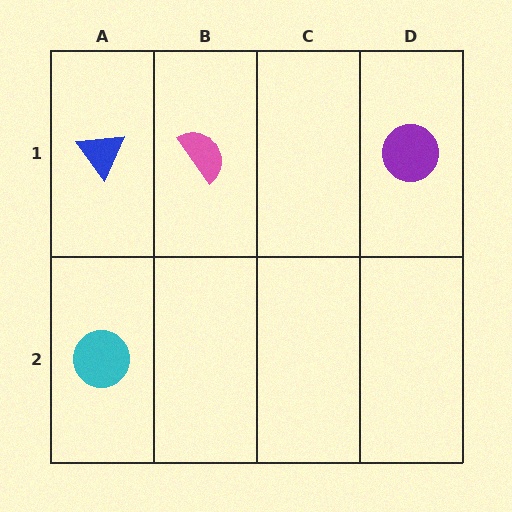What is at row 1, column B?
A pink semicircle.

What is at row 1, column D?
A purple circle.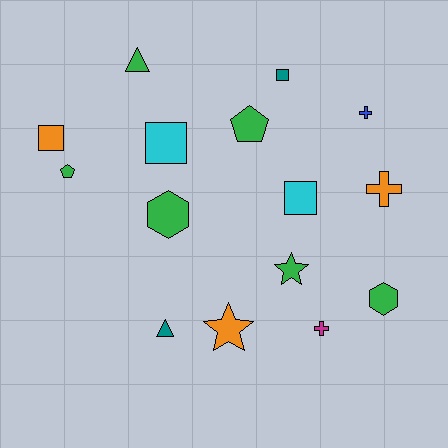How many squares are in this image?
There are 4 squares.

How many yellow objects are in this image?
There are no yellow objects.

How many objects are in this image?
There are 15 objects.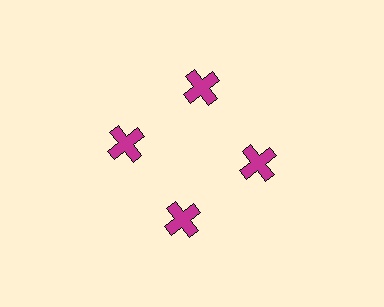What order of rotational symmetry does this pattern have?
This pattern has 4-fold rotational symmetry.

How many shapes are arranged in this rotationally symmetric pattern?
There are 4 shapes, arranged in 4 groups of 1.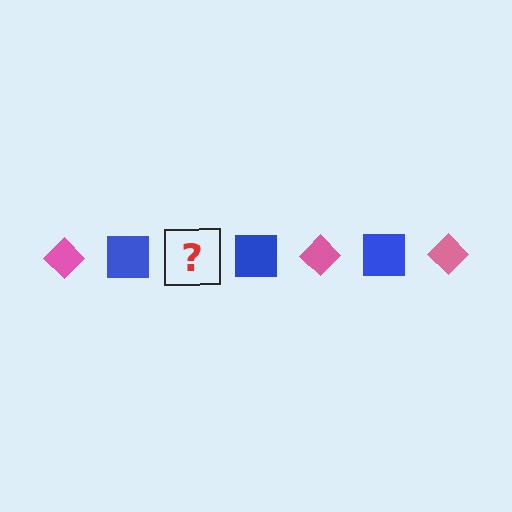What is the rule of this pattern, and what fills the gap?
The rule is that the pattern alternates between pink diamond and blue square. The gap should be filled with a pink diamond.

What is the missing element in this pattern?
The missing element is a pink diamond.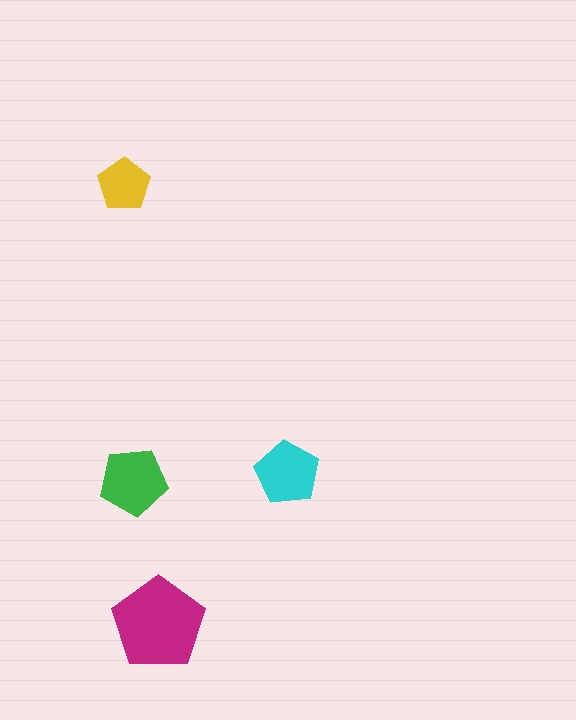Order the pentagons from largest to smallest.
the magenta one, the green one, the cyan one, the yellow one.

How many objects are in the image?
There are 4 objects in the image.